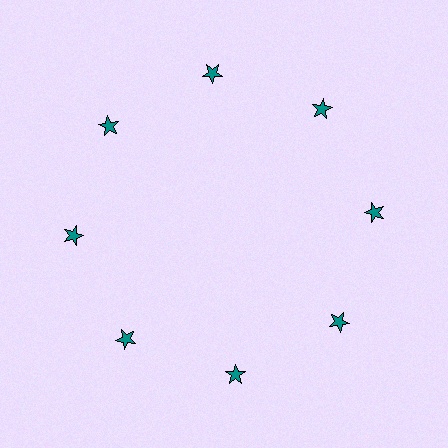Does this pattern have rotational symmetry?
Yes, this pattern has 8-fold rotational symmetry. It looks the same after rotating 45 degrees around the center.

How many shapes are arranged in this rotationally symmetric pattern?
There are 8 shapes, arranged in 8 groups of 1.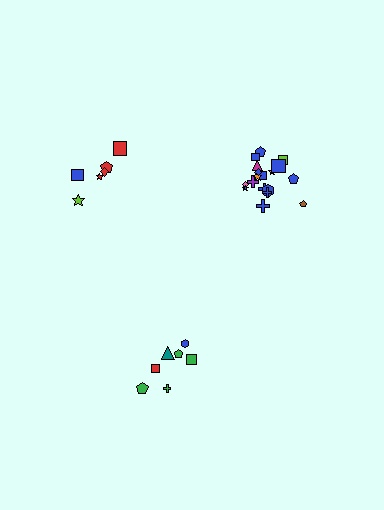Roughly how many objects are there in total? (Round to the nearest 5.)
Roughly 30 objects in total.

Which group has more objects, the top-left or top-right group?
The top-right group.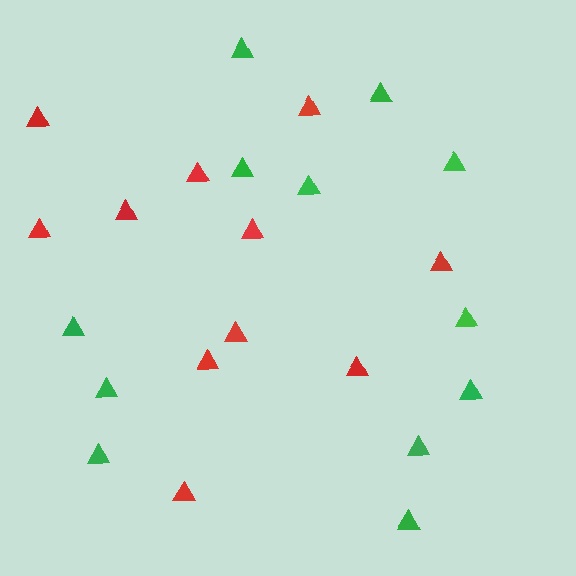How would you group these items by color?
There are 2 groups: one group of red triangles (11) and one group of green triangles (12).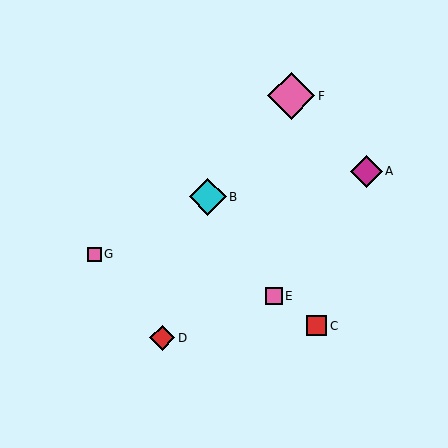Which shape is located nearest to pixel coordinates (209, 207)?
The cyan diamond (labeled B) at (208, 197) is nearest to that location.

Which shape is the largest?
The pink diamond (labeled F) is the largest.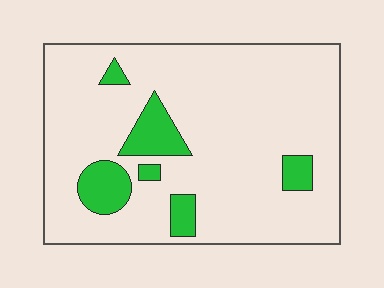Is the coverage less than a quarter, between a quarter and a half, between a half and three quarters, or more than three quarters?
Less than a quarter.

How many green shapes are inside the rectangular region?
6.